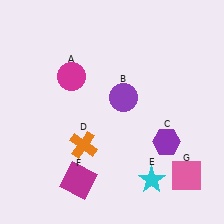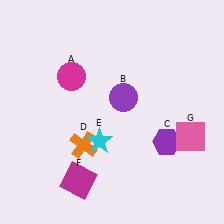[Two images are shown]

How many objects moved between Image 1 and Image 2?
2 objects moved between the two images.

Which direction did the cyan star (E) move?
The cyan star (E) moved left.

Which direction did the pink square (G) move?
The pink square (G) moved up.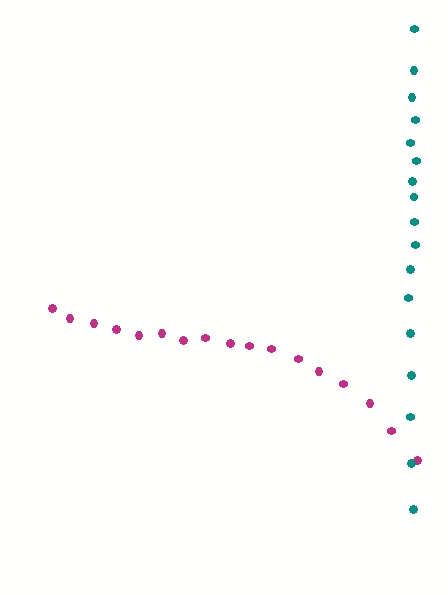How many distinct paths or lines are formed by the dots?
There are 2 distinct paths.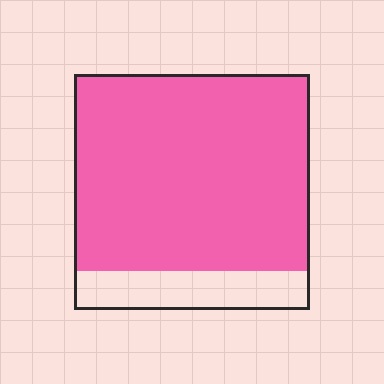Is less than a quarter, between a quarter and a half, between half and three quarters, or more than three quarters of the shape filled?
More than three quarters.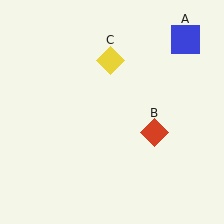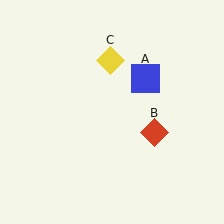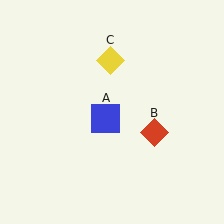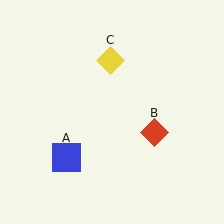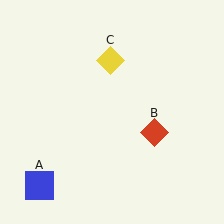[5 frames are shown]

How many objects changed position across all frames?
1 object changed position: blue square (object A).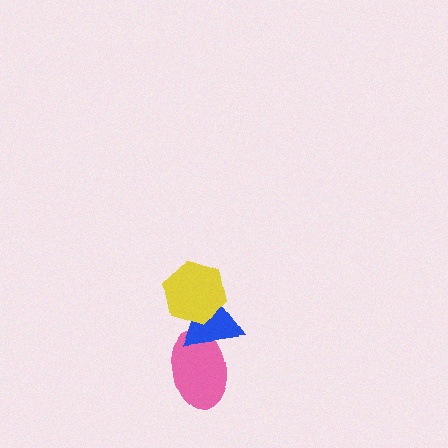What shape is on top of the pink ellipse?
The blue triangle is on top of the pink ellipse.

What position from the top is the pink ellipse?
The pink ellipse is 3rd from the top.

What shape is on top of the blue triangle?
The yellow hexagon is on top of the blue triangle.